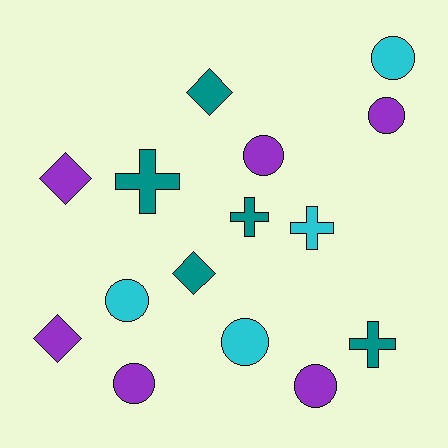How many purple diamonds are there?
There are 2 purple diamonds.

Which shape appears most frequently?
Circle, with 7 objects.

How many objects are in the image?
There are 15 objects.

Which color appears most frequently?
Purple, with 6 objects.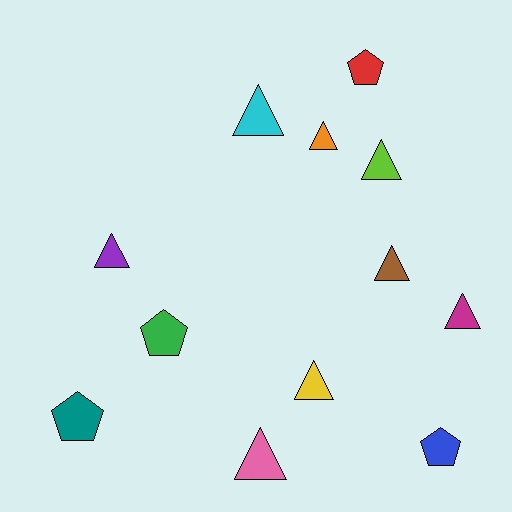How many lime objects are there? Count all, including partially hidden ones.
There is 1 lime object.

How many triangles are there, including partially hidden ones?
There are 8 triangles.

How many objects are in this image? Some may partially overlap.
There are 12 objects.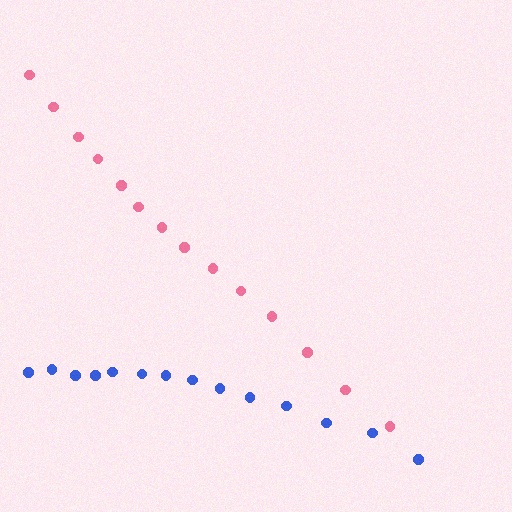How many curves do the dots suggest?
There are 2 distinct paths.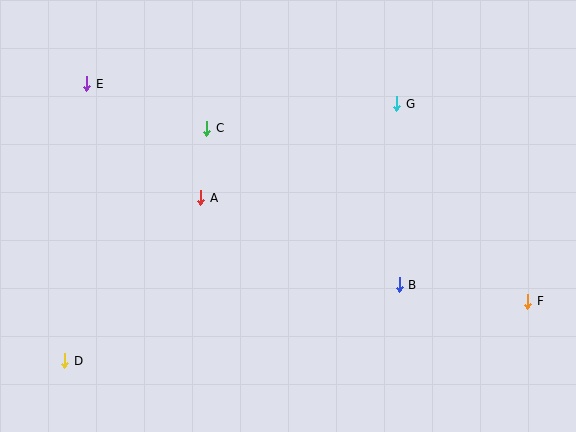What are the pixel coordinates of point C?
Point C is at (207, 128).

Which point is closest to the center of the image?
Point A at (201, 198) is closest to the center.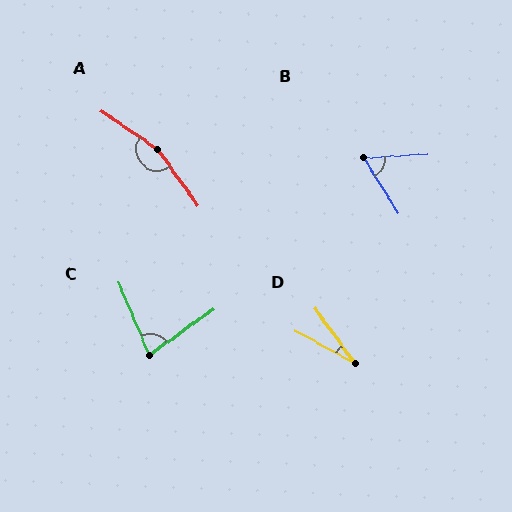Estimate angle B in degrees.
Approximately 61 degrees.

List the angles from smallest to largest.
D (26°), B (61°), C (77°), A (160°).